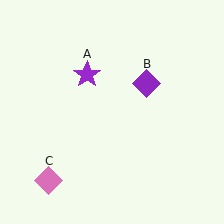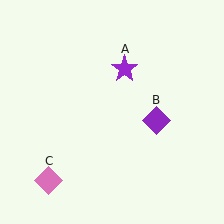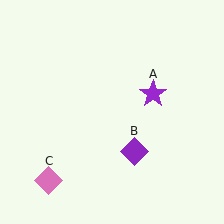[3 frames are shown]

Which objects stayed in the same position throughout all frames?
Pink diamond (object C) remained stationary.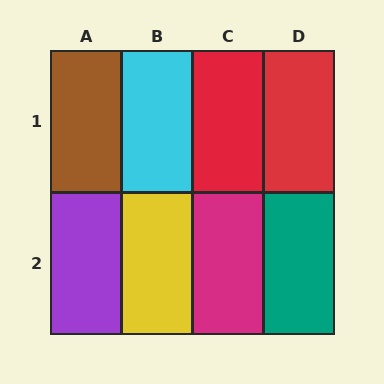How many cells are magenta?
1 cell is magenta.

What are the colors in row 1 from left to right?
Brown, cyan, red, red.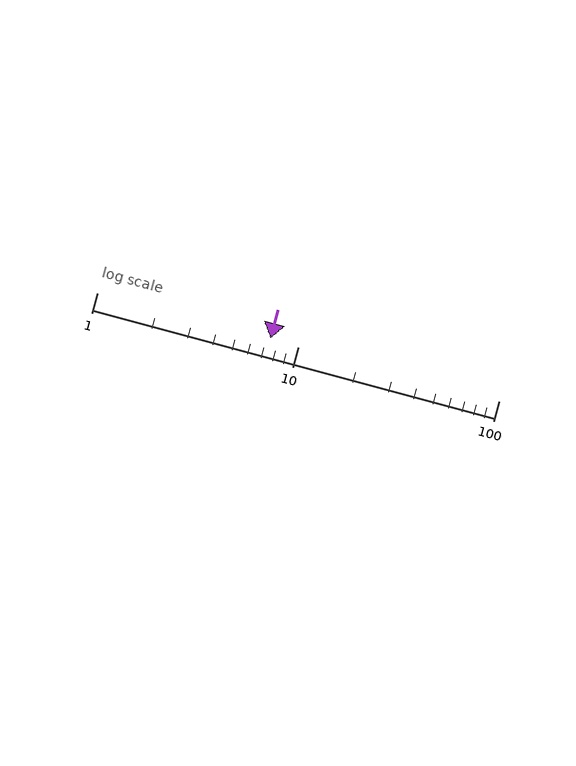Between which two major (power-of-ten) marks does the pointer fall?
The pointer is between 1 and 10.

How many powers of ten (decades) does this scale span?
The scale spans 2 decades, from 1 to 100.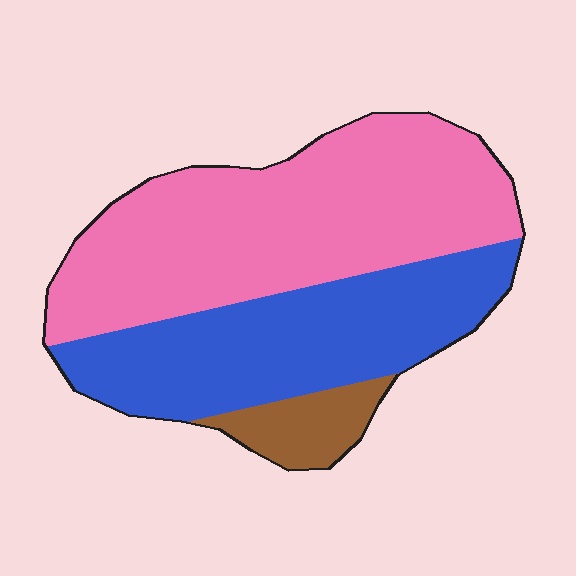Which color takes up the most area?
Pink, at roughly 55%.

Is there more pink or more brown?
Pink.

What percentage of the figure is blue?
Blue takes up about three eighths (3/8) of the figure.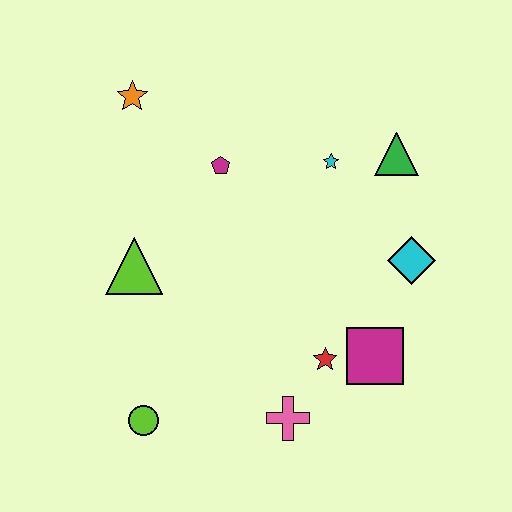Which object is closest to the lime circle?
The pink cross is closest to the lime circle.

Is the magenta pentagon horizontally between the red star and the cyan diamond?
No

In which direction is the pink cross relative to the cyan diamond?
The pink cross is below the cyan diamond.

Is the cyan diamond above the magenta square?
Yes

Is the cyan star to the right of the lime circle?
Yes